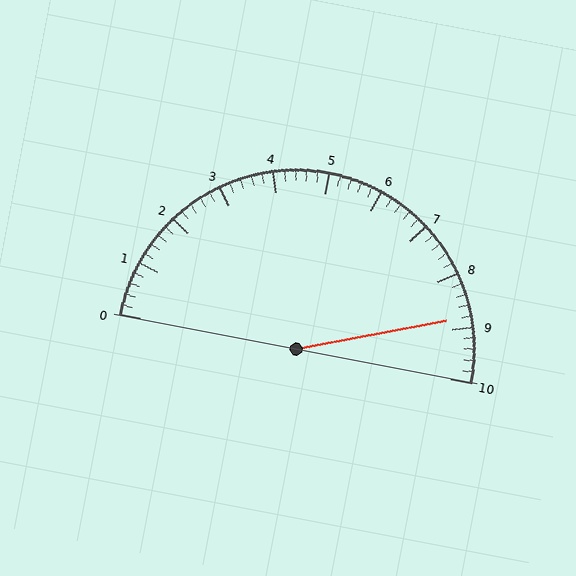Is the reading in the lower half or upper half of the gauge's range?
The reading is in the upper half of the range (0 to 10).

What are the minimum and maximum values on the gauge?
The gauge ranges from 0 to 10.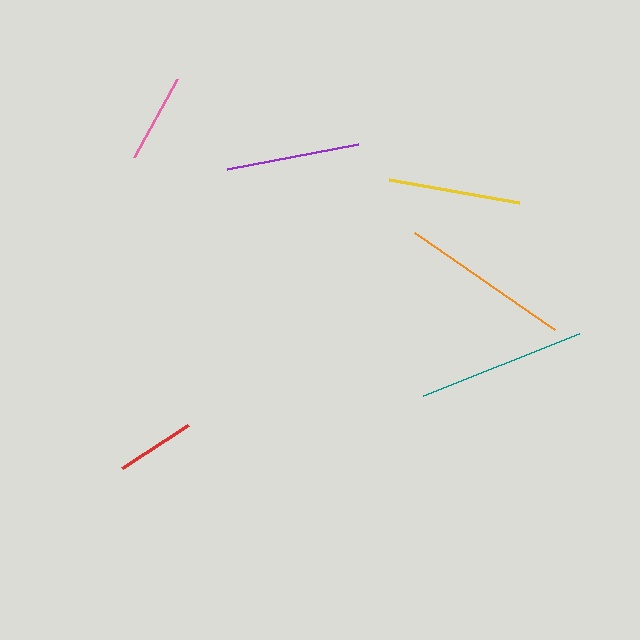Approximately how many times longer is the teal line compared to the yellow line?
The teal line is approximately 1.3 times the length of the yellow line.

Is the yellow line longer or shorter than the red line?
The yellow line is longer than the red line.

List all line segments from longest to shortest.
From longest to shortest: orange, teal, purple, yellow, pink, red.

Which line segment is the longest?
The orange line is the longest at approximately 171 pixels.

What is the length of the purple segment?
The purple segment is approximately 134 pixels long.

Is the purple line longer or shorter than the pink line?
The purple line is longer than the pink line.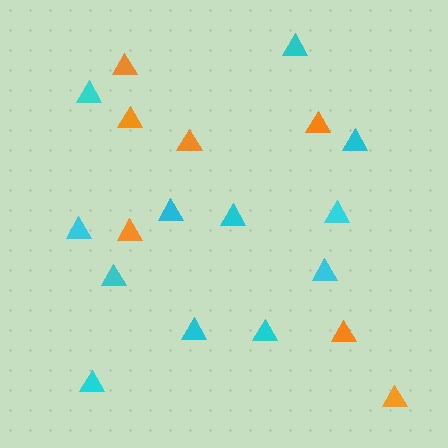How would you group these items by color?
There are 2 groups: one group of cyan triangles (12) and one group of orange triangles (7).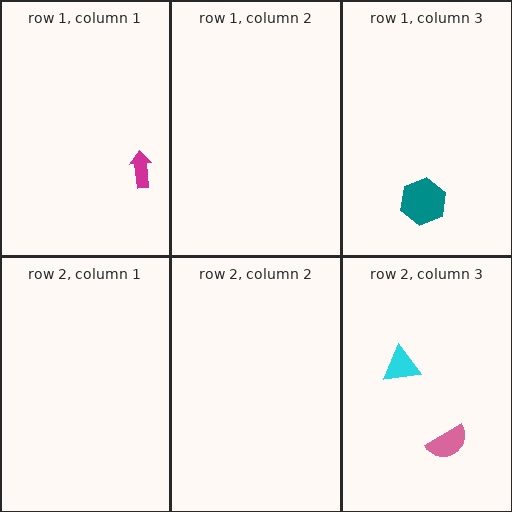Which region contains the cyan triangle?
The row 2, column 3 region.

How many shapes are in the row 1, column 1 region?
1.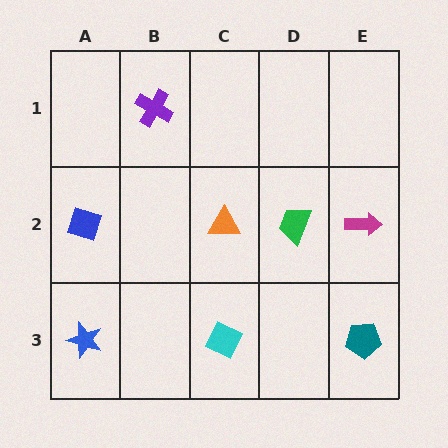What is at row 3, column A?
A blue star.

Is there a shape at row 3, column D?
No, that cell is empty.